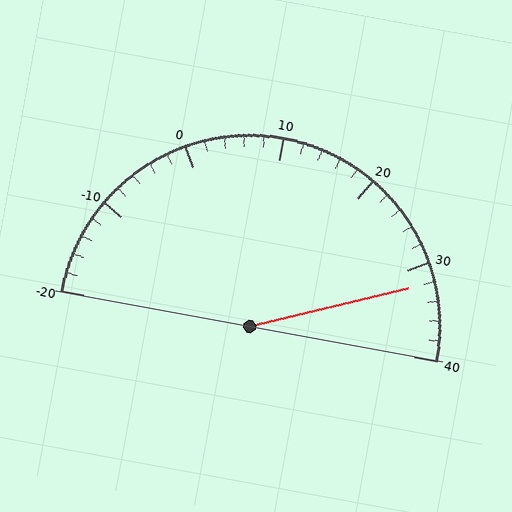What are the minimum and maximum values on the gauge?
The gauge ranges from -20 to 40.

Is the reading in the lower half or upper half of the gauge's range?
The reading is in the upper half of the range (-20 to 40).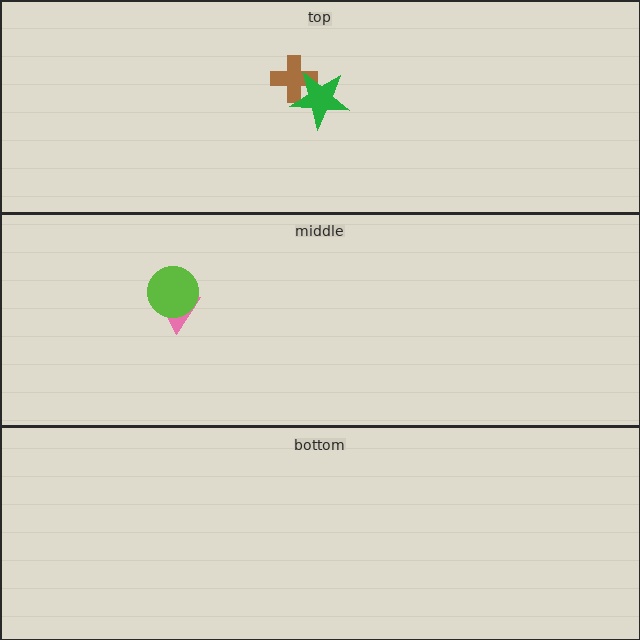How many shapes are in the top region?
2.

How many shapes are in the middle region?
2.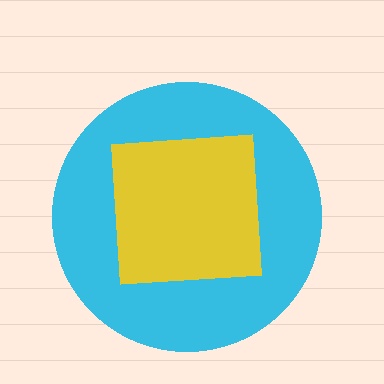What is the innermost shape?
The yellow square.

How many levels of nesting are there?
2.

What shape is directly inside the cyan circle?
The yellow square.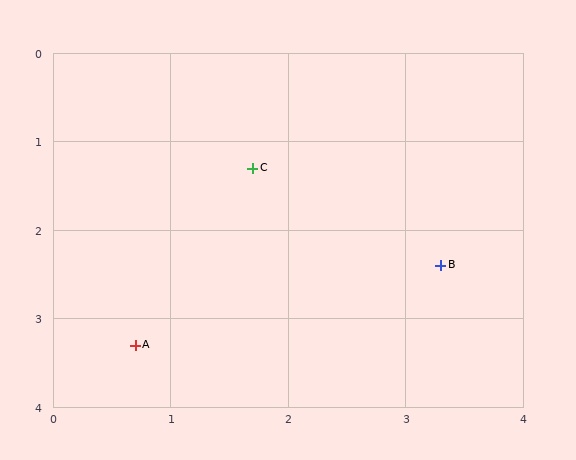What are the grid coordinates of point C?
Point C is at approximately (1.7, 1.3).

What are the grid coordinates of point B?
Point B is at approximately (3.3, 2.4).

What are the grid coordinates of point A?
Point A is at approximately (0.7, 3.3).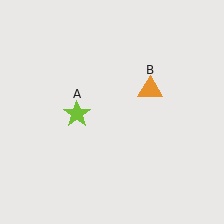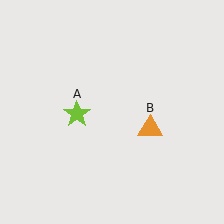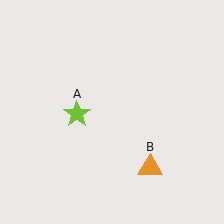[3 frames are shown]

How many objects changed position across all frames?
1 object changed position: orange triangle (object B).